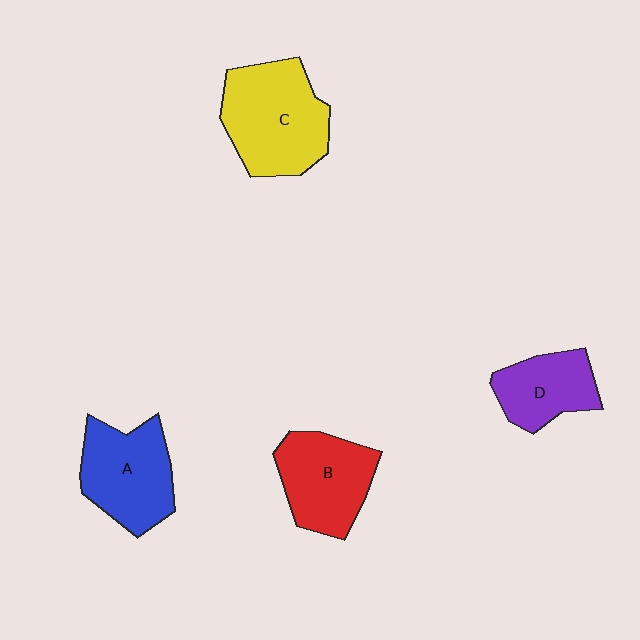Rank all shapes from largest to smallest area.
From largest to smallest: C (yellow), A (blue), B (red), D (purple).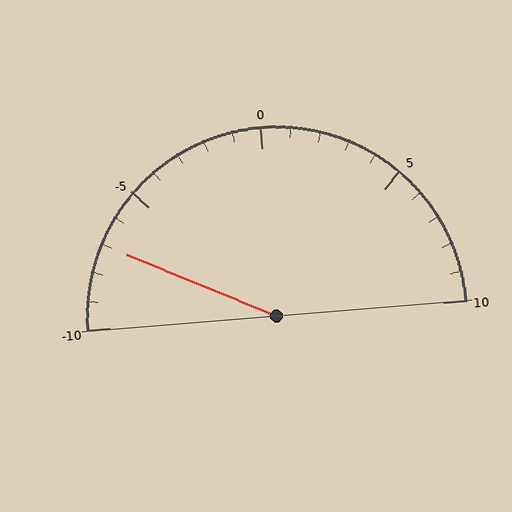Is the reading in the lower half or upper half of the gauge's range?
The reading is in the lower half of the range (-10 to 10).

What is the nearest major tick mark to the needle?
The nearest major tick mark is -5.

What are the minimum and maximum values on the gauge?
The gauge ranges from -10 to 10.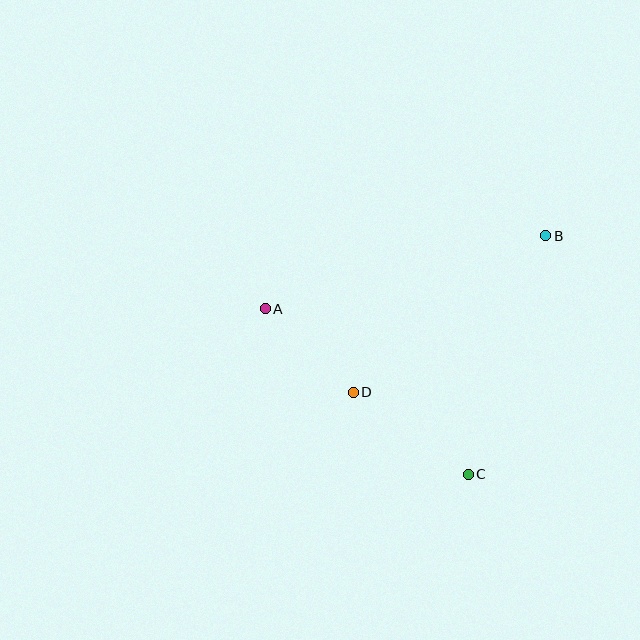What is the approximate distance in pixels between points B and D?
The distance between B and D is approximately 248 pixels.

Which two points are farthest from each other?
Points A and B are farthest from each other.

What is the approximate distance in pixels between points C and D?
The distance between C and D is approximately 141 pixels.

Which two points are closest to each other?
Points A and D are closest to each other.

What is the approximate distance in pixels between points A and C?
The distance between A and C is approximately 262 pixels.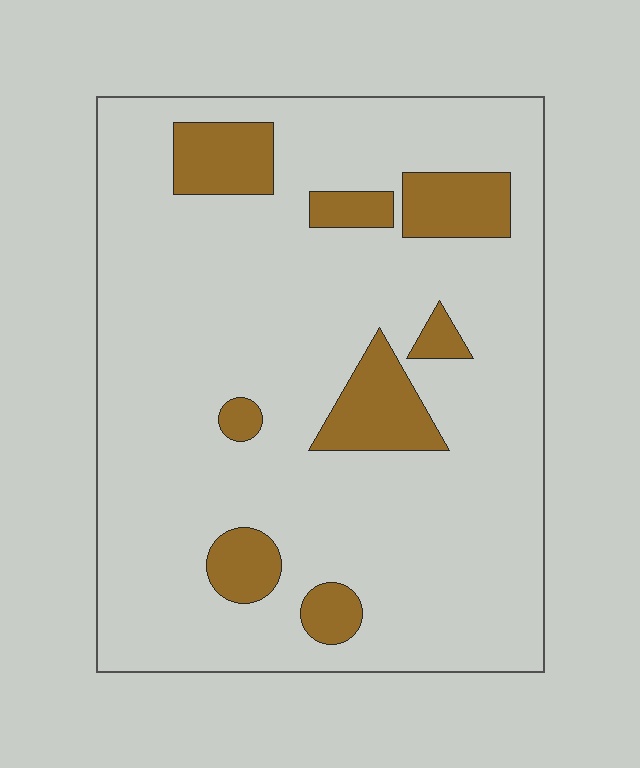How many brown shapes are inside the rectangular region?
8.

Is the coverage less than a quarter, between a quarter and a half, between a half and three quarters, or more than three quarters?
Less than a quarter.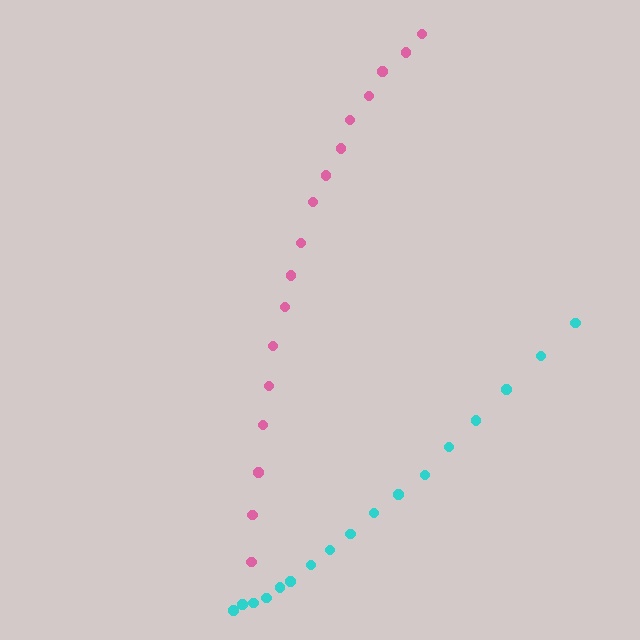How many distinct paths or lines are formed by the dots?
There are 2 distinct paths.